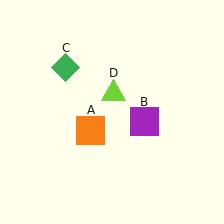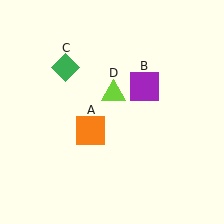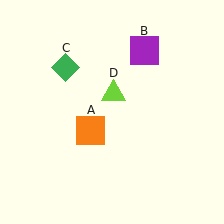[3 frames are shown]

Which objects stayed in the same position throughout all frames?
Orange square (object A) and green diamond (object C) and lime triangle (object D) remained stationary.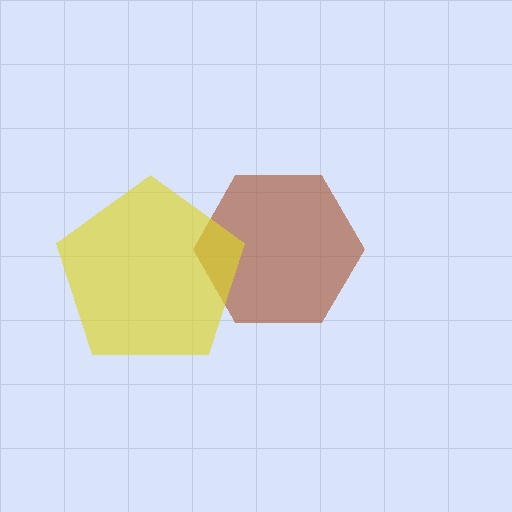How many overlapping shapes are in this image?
There are 2 overlapping shapes in the image.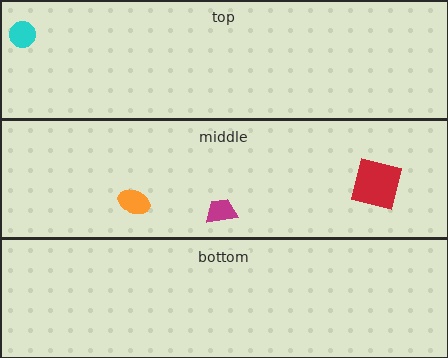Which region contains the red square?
The middle region.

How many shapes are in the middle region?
3.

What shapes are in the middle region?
The red square, the magenta trapezoid, the orange ellipse.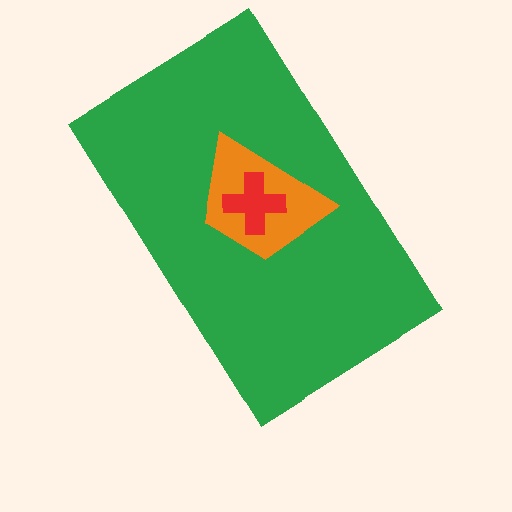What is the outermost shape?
The green rectangle.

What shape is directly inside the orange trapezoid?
The red cross.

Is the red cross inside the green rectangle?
Yes.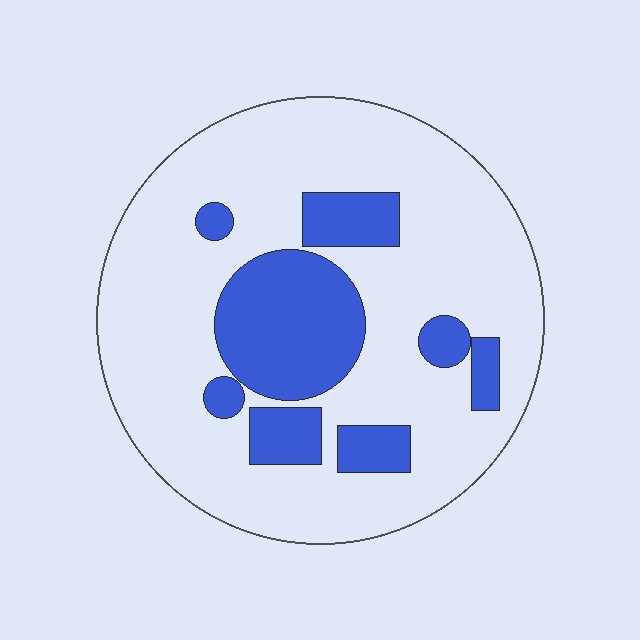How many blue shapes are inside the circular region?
8.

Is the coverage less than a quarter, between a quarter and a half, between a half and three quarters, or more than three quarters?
Less than a quarter.